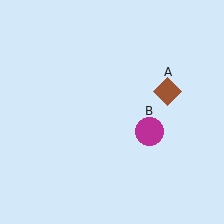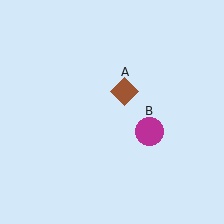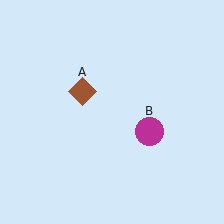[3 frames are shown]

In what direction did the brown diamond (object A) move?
The brown diamond (object A) moved left.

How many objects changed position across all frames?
1 object changed position: brown diamond (object A).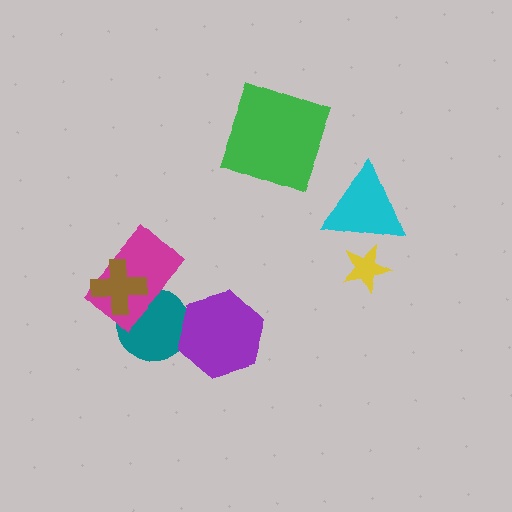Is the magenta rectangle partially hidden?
Yes, it is partially covered by another shape.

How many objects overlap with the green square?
0 objects overlap with the green square.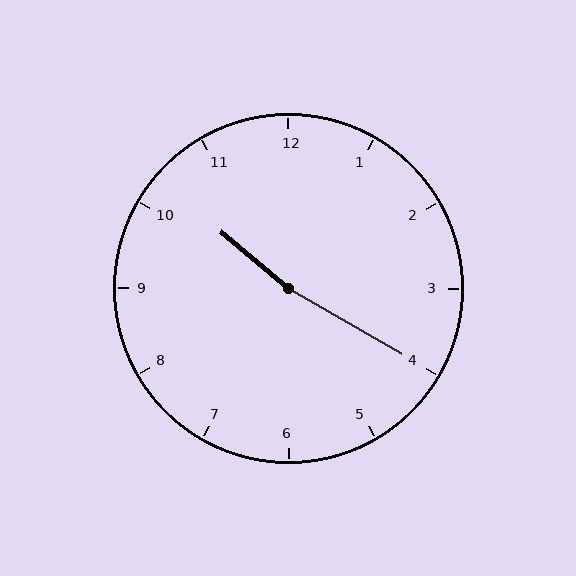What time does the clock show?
10:20.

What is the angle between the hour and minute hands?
Approximately 170 degrees.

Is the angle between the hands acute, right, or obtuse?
It is obtuse.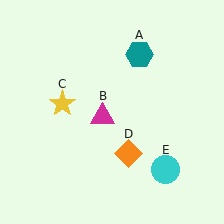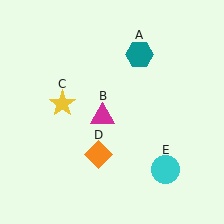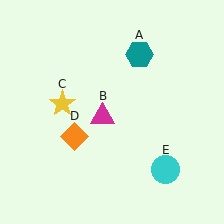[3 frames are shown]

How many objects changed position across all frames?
1 object changed position: orange diamond (object D).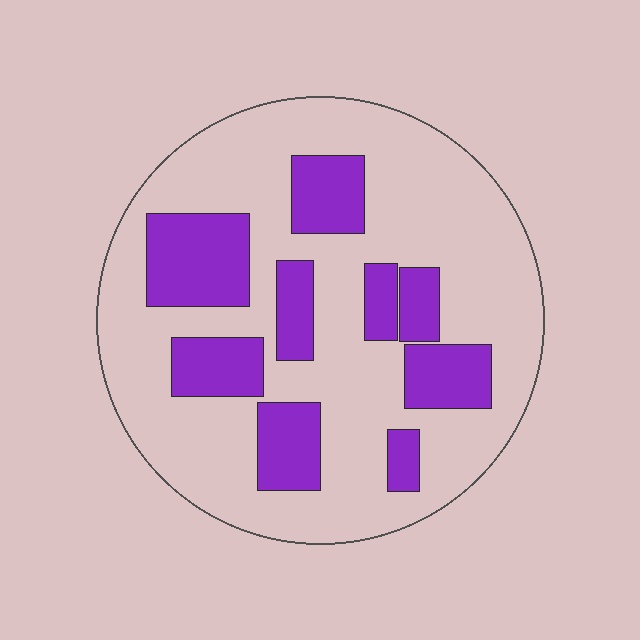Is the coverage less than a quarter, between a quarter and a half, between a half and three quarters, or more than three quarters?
Between a quarter and a half.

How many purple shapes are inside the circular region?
9.